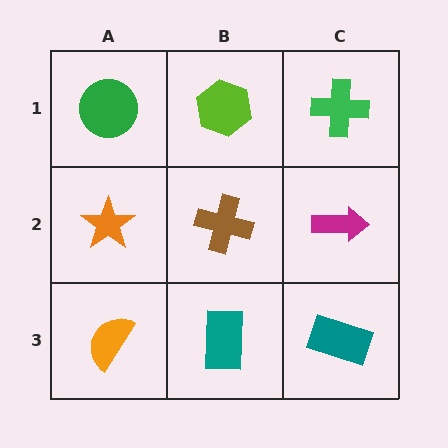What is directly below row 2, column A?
An orange semicircle.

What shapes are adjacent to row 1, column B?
A brown cross (row 2, column B), a green circle (row 1, column A), a green cross (row 1, column C).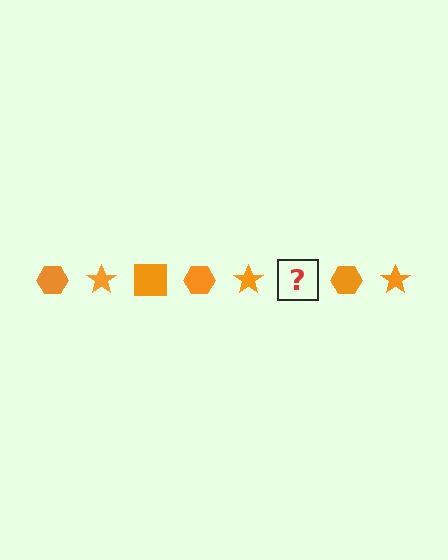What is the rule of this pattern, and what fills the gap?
The rule is that the pattern cycles through hexagon, star, square shapes in orange. The gap should be filled with an orange square.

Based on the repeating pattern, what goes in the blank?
The blank should be an orange square.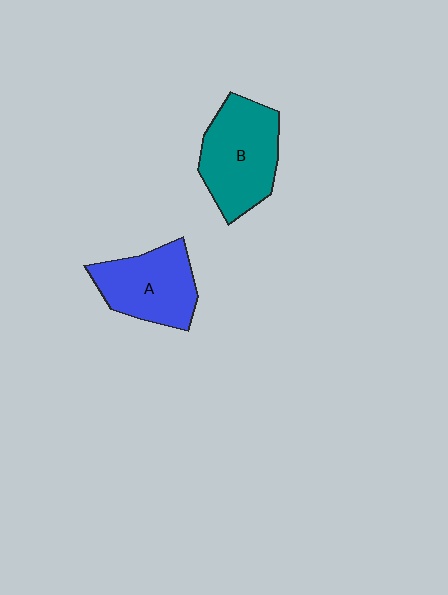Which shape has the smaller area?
Shape A (blue).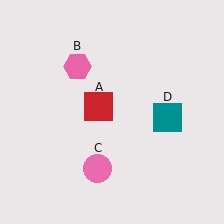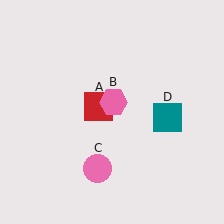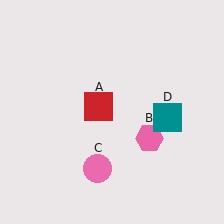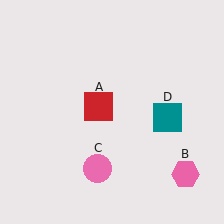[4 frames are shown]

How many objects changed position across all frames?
1 object changed position: pink hexagon (object B).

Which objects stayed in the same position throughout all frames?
Red square (object A) and pink circle (object C) and teal square (object D) remained stationary.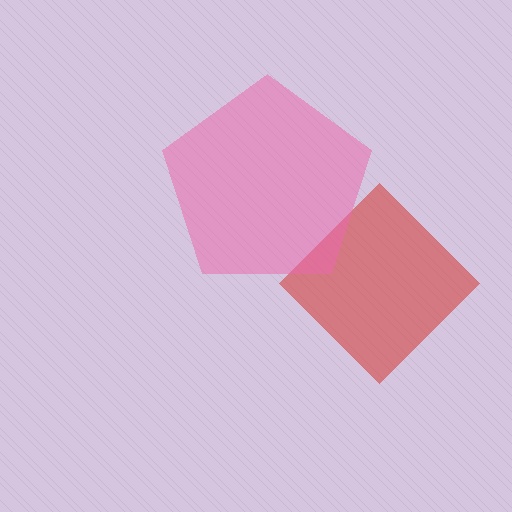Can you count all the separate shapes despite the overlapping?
Yes, there are 2 separate shapes.